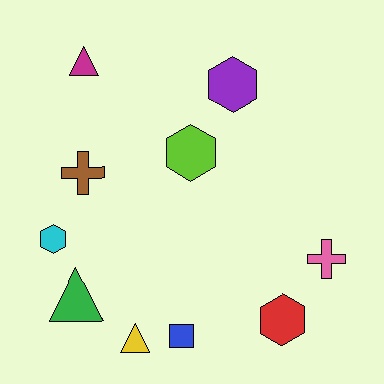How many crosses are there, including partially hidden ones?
There are 2 crosses.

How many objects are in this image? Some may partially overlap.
There are 10 objects.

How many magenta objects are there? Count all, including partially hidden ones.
There is 1 magenta object.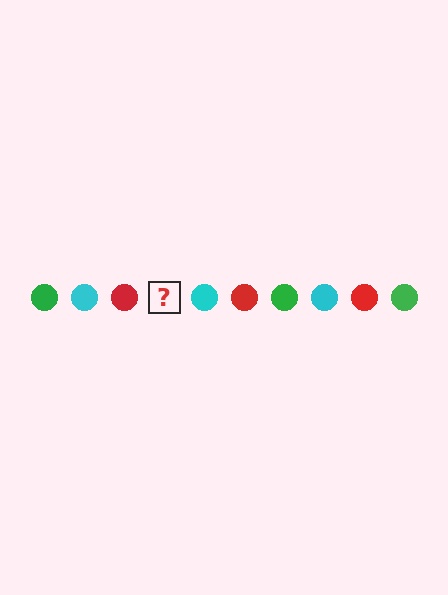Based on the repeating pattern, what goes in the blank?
The blank should be a green circle.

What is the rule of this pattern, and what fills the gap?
The rule is that the pattern cycles through green, cyan, red circles. The gap should be filled with a green circle.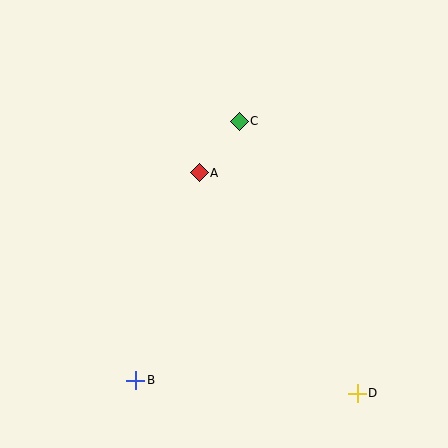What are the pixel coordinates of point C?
Point C is at (239, 121).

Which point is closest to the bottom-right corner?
Point D is closest to the bottom-right corner.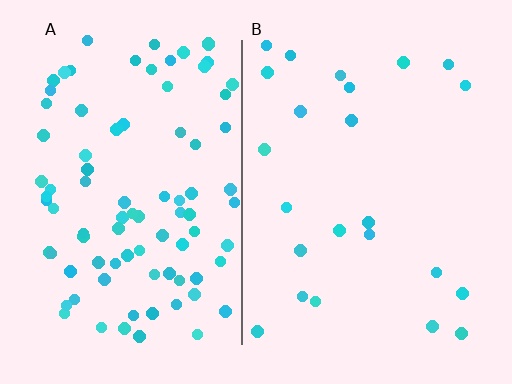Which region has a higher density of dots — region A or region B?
A (the left).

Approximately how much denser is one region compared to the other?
Approximately 3.8× — region A over region B.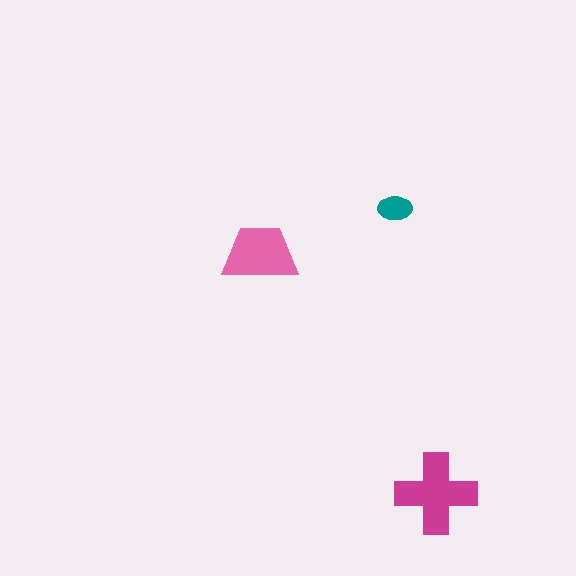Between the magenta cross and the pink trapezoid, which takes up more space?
The magenta cross.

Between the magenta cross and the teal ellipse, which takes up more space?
The magenta cross.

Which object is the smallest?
The teal ellipse.